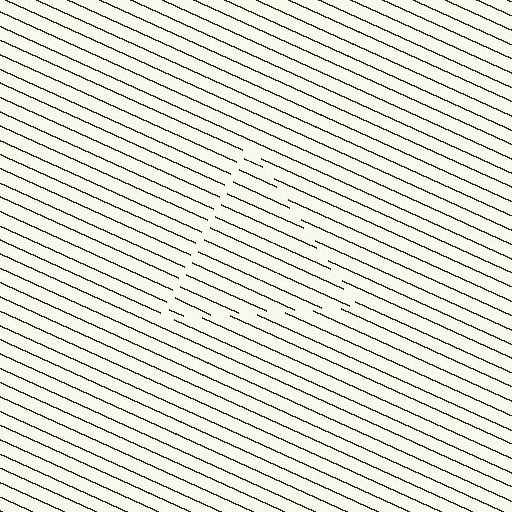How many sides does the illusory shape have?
3 sides — the line-ends trace a triangle.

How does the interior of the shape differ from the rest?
The interior of the shape contains the same grating, shifted by half a period — the contour is defined by the phase discontinuity where line-ends from the inner and outer gratings abut.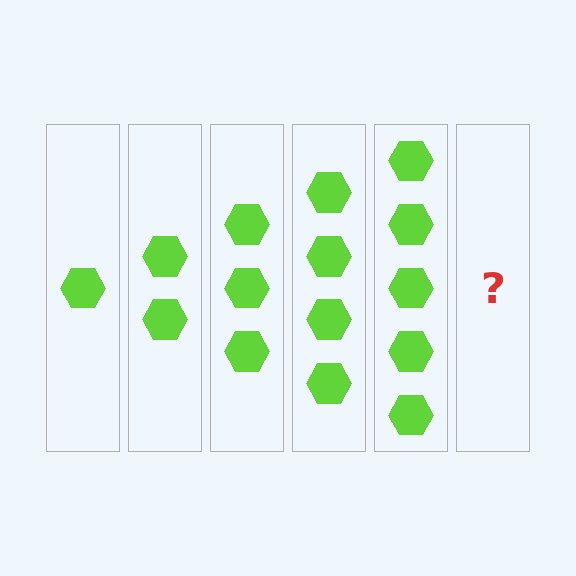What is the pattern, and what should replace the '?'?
The pattern is that each step adds one more hexagon. The '?' should be 6 hexagons.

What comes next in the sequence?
The next element should be 6 hexagons.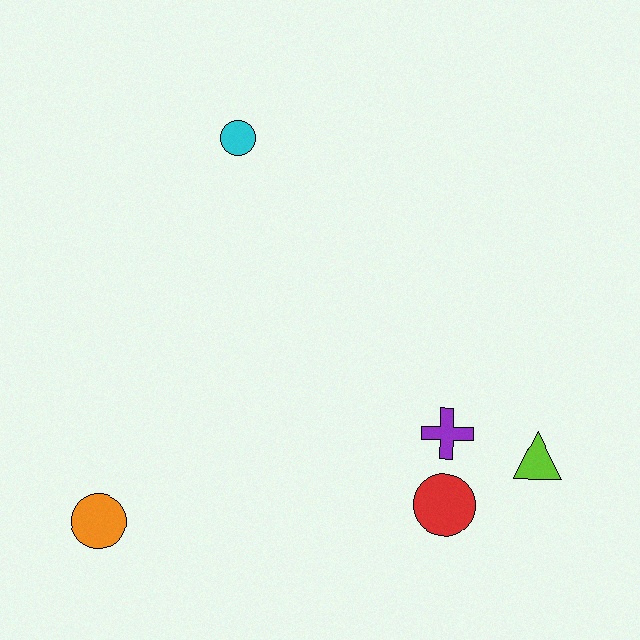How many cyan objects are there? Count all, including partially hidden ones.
There is 1 cyan object.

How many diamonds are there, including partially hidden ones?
There are no diamonds.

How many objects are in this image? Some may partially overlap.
There are 5 objects.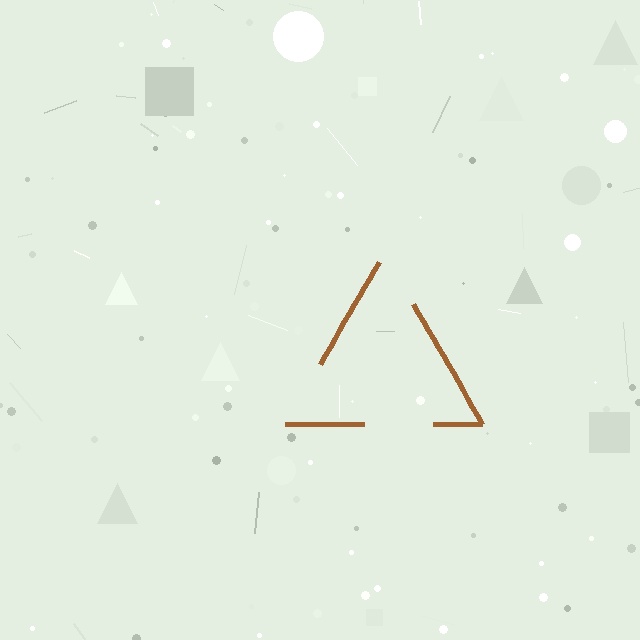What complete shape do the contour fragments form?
The contour fragments form a triangle.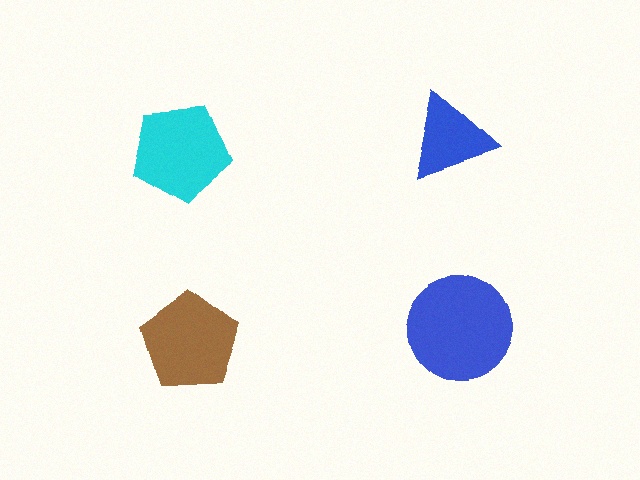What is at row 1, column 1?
A cyan pentagon.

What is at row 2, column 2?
A blue circle.